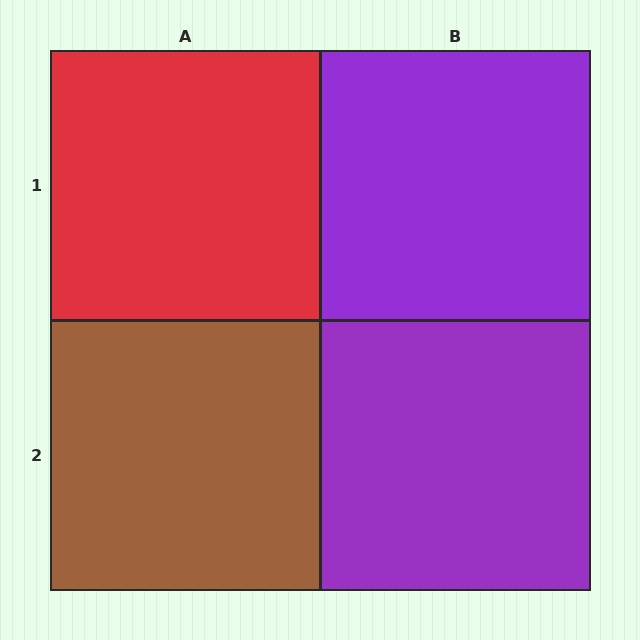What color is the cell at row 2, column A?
Brown.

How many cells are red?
1 cell is red.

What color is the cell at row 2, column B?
Purple.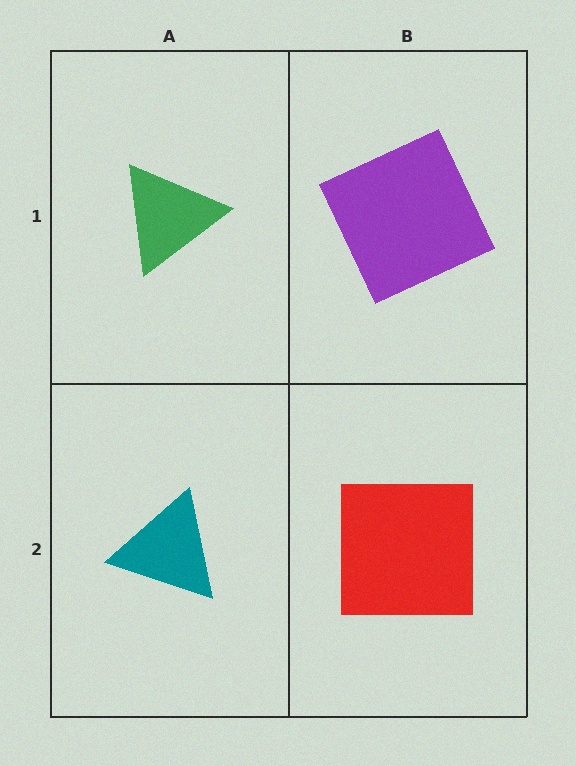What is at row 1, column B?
A purple square.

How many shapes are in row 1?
2 shapes.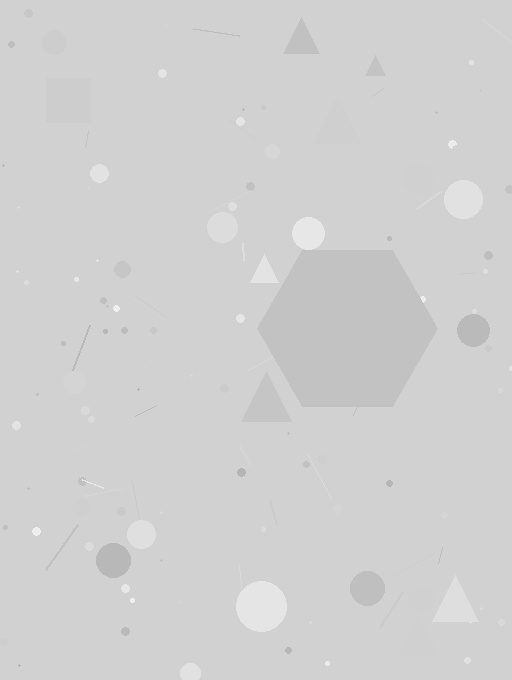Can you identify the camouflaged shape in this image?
The camouflaged shape is a hexagon.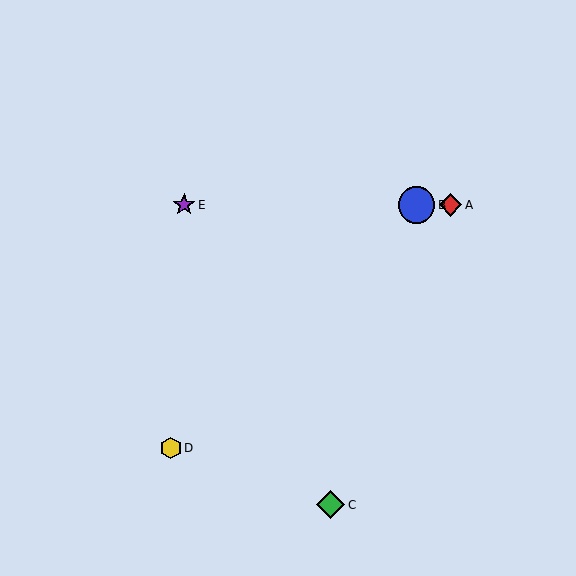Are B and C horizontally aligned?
No, B is at y≈205 and C is at y≈505.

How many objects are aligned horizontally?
3 objects (A, B, E) are aligned horizontally.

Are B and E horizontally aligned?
Yes, both are at y≈205.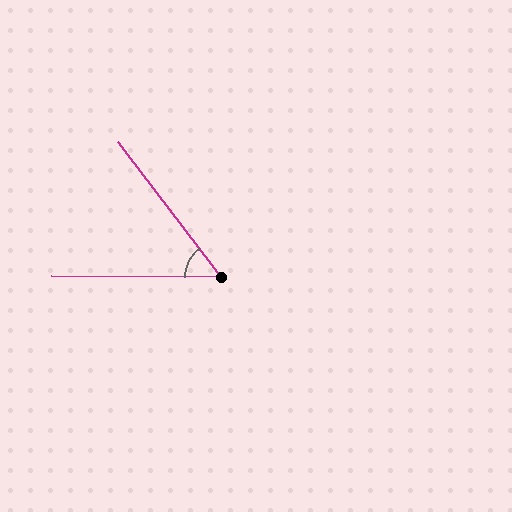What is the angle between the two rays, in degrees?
Approximately 52 degrees.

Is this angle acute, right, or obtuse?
It is acute.